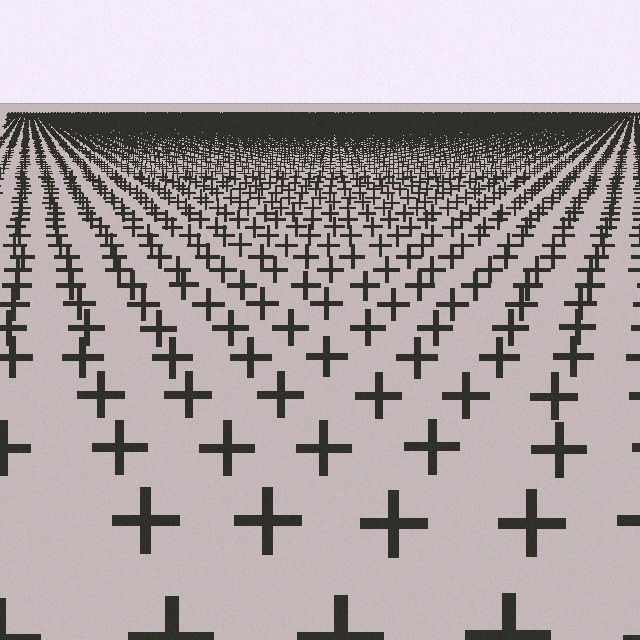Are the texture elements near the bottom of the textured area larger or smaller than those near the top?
Larger. Near the bottom, elements are closer to the viewer and appear at a bigger on-screen size.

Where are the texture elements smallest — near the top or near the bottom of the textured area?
Near the top.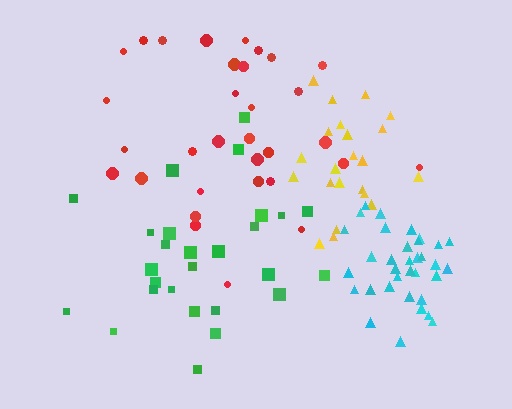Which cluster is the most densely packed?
Cyan.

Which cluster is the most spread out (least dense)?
Green.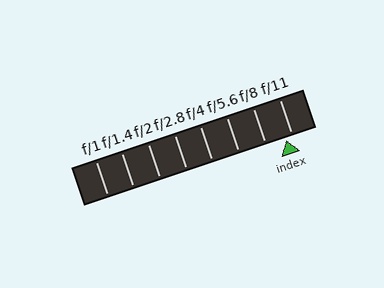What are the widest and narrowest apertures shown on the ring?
The widest aperture shown is f/1 and the narrowest is f/11.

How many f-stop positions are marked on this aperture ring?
There are 8 f-stop positions marked.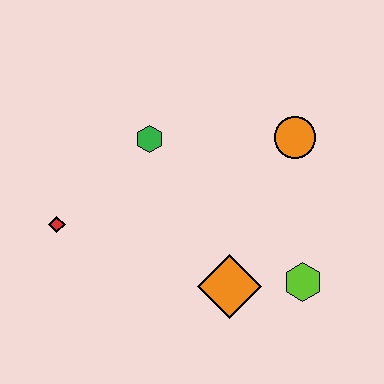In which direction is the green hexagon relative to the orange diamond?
The green hexagon is above the orange diamond.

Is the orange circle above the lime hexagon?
Yes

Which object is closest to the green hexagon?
The red diamond is closest to the green hexagon.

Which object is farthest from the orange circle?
The red diamond is farthest from the orange circle.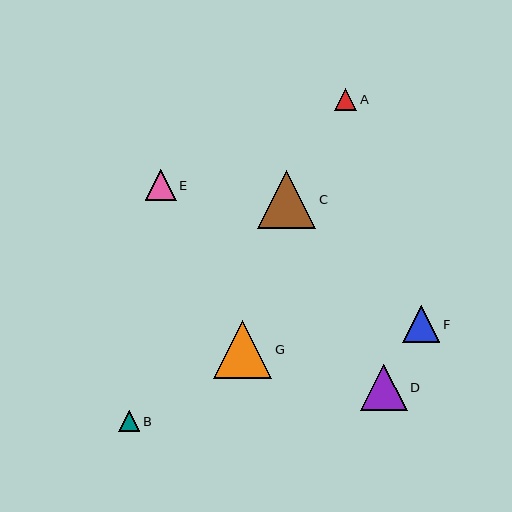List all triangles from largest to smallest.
From largest to smallest: G, C, D, F, E, A, B.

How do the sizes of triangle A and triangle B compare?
Triangle A and triangle B are approximately the same size.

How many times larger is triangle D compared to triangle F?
Triangle D is approximately 1.2 times the size of triangle F.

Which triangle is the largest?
Triangle G is the largest with a size of approximately 58 pixels.